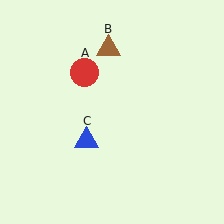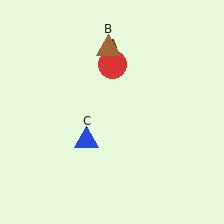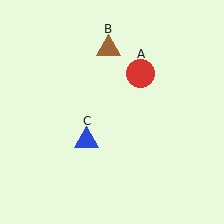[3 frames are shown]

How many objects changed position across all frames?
1 object changed position: red circle (object A).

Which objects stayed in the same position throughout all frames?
Brown triangle (object B) and blue triangle (object C) remained stationary.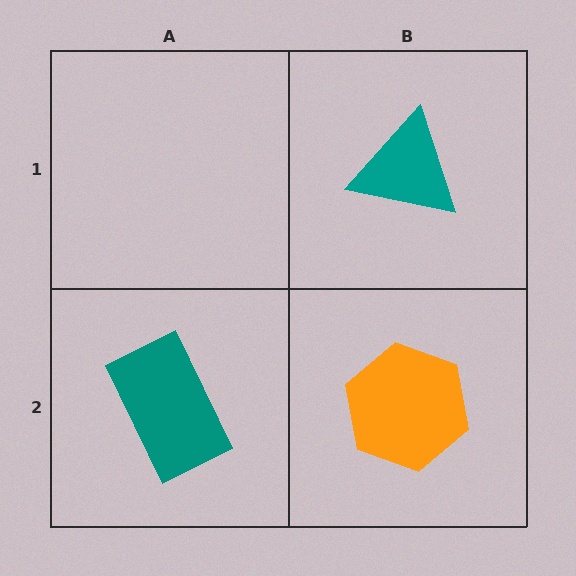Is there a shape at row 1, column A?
No, that cell is empty.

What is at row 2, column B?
An orange hexagon.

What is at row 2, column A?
A teal rectangle.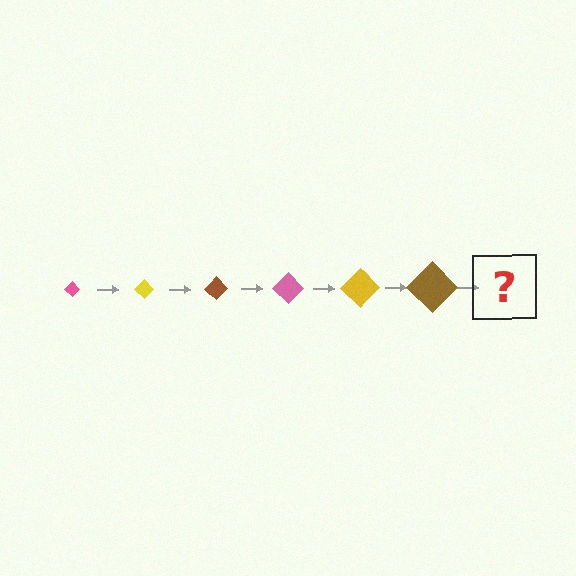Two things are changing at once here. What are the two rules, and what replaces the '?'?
The two rules are that the diamond grows larger each step and the color cycles through pink, yellow, and brown. The '?' should be a pink diamond, larger than the previous one.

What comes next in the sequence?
The next element should be a pink diamond, larger than the previous one.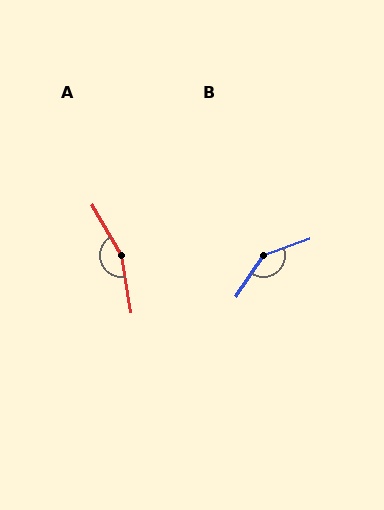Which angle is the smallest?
B, at approximately 143 degrees.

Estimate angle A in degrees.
Approximately 158 degrees.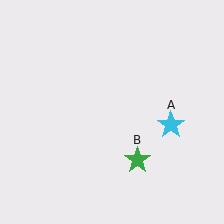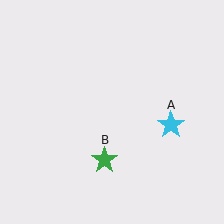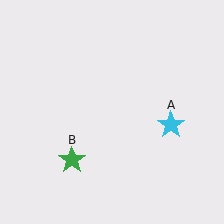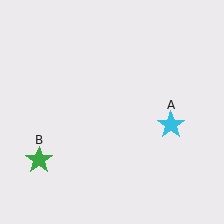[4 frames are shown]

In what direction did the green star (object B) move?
The green star (object B) moved left.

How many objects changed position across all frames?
1 object changed position: green star (object B).